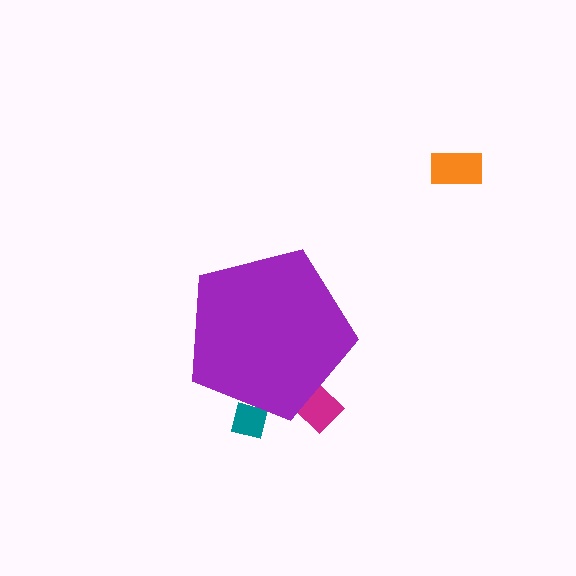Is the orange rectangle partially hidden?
No, the orange rectangle is fully visible.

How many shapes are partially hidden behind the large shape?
2 shapes are partially hidden.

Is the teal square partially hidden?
Yes, the teal square is partially hidden behind the purple pentagon.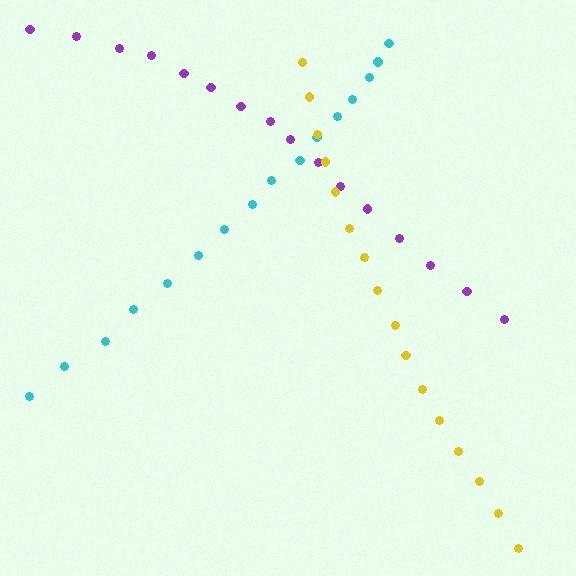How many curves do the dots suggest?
There are 3 distinct paths.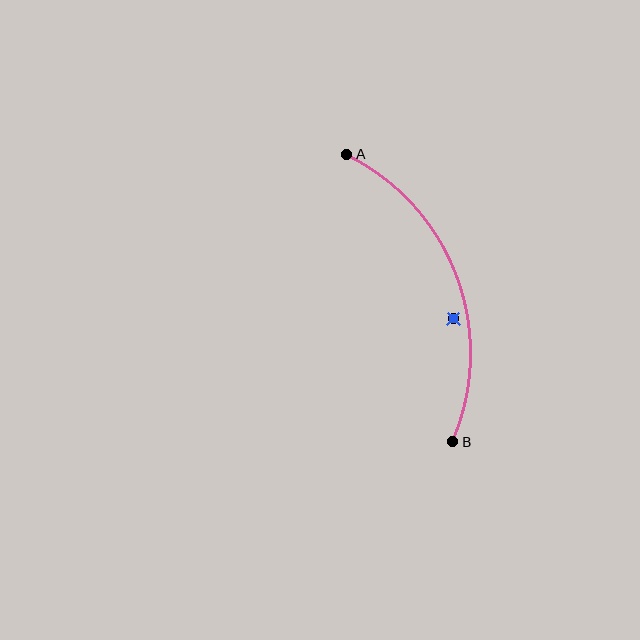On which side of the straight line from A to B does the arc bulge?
The arc bulges to the right of the straight line connecting A and B.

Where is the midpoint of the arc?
The arc midpoint is the point on the curve farthest from the straight line joining A and B. It sits to the right of that line.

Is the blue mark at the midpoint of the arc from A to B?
No — the blue mark does not lie on the arc at all. It sits slightly inside the curve.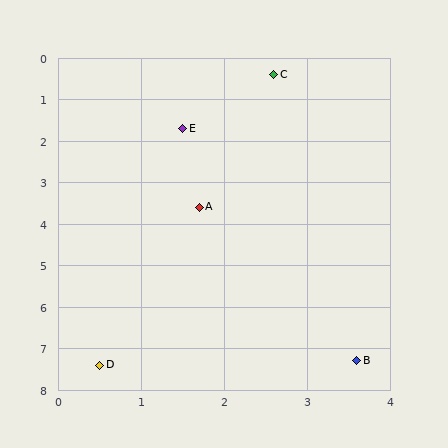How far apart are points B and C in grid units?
Points B and C are about 7.0 grid units apart.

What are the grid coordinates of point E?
Point E is at approximately (1.5, 1.7).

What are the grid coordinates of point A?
Point A is at approximately (1.7, 3.6).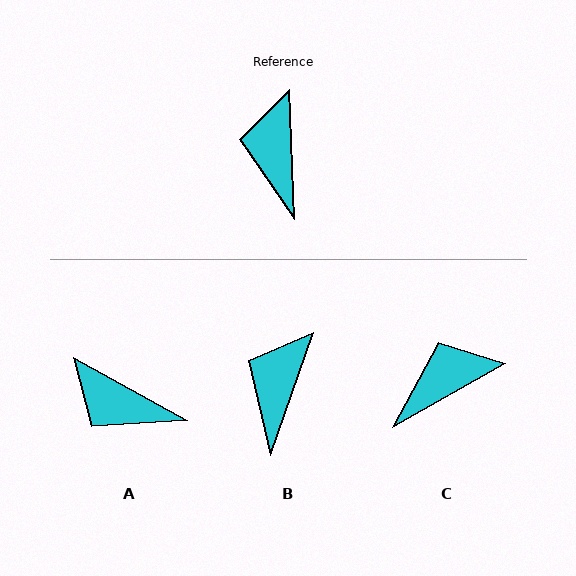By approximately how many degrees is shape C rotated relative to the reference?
Approximately 63 degrees clockwise.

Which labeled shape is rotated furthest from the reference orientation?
C, about 63 degrees away.